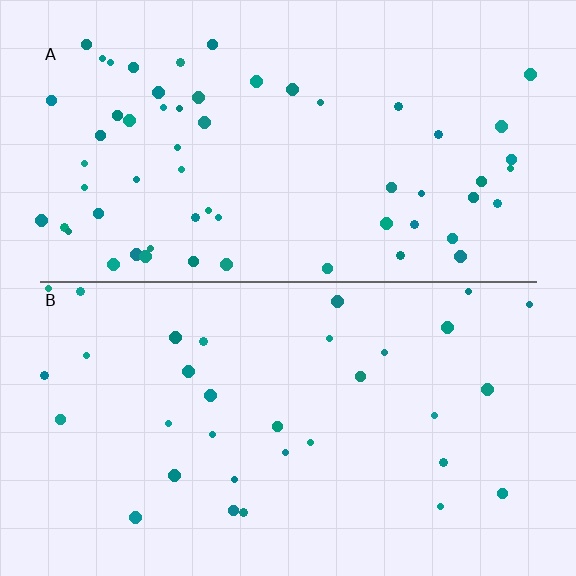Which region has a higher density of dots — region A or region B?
A (the top).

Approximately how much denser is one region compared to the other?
Approximately 1.8× — region A over region B.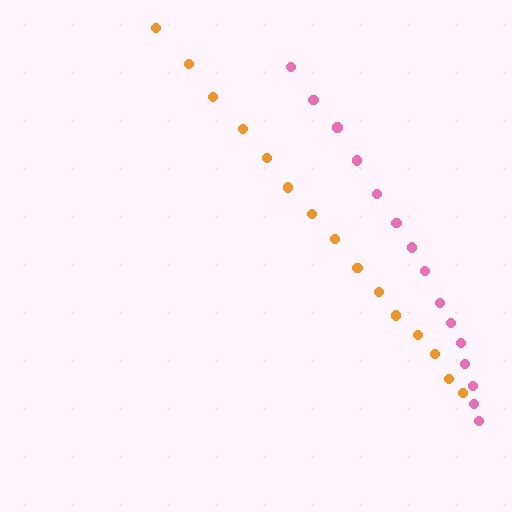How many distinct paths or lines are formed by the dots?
There are 2 distinct paths.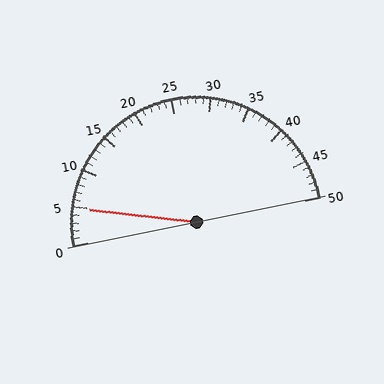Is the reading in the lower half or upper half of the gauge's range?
The reading is in the lower half of the range (0 to 50).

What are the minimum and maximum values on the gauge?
The gauge ranges from 0 to 50.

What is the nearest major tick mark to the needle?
The nearest major tick mark is 5.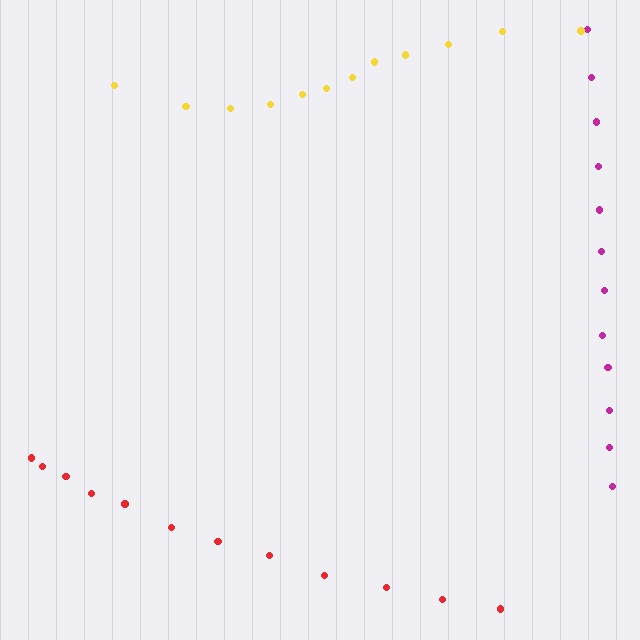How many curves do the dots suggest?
There are 3 distinct paths.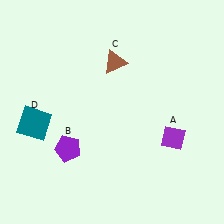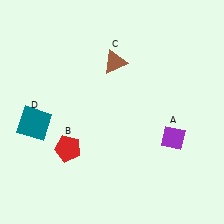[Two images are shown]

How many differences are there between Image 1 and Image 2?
There is 1 difference between the two images.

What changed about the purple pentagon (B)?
In Image 1, B is purple. In Image 2, it changed to red.